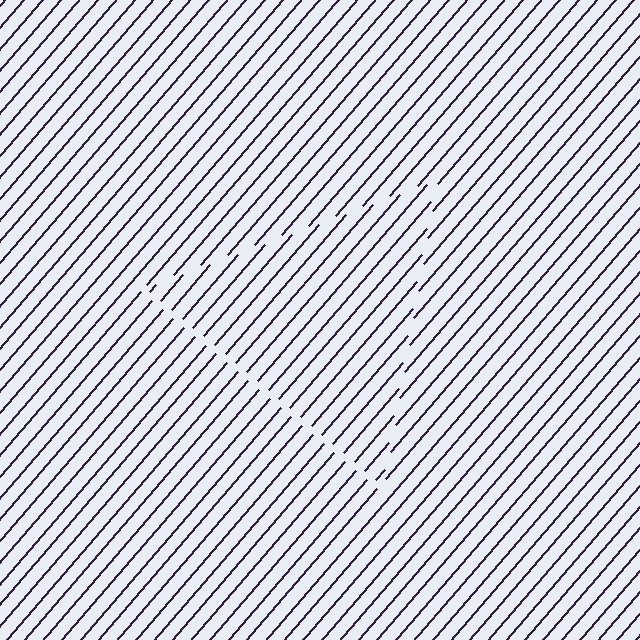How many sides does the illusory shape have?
3 sides — the line-ends trace a triangle.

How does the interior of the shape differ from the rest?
The interior of the shape contains the same grating, shifted by half a period — the contour is defined by the phase discontinuity where line-ends from the inner and outer gratings abut.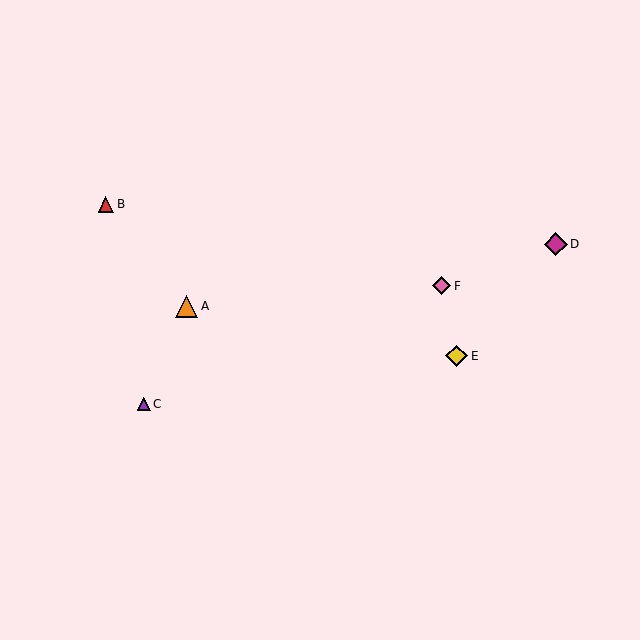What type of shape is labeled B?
Shape B is a red triangle.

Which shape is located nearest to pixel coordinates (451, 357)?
The yellow diamond (labeled E) at (457, 356) is nearest to that location.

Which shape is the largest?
The magenta diamond (labeled D) is the largest.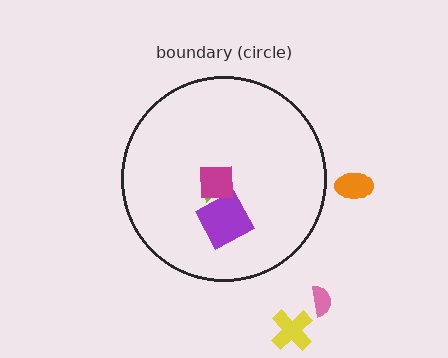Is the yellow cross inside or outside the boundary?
Outside.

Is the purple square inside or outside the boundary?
Inside.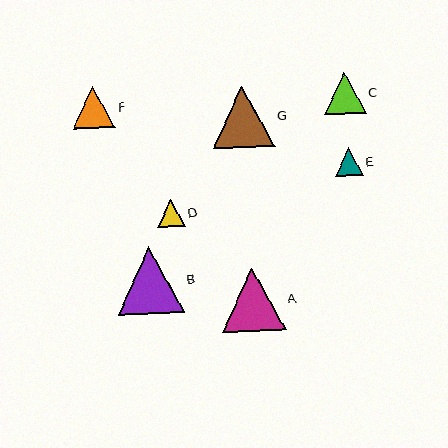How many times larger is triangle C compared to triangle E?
Triangle C is approximately 1.5 times the size of triangle E.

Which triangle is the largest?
Triangle B is the largest with a size of approximately 67 pixels.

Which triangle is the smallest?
Triangle D is the smallest with a size of approximately 27 pixels.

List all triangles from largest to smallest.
From largest to smallest: B, A, G, F, C, E, D.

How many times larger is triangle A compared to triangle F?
Triangle A is approximately 1.5 times the size of triangle F.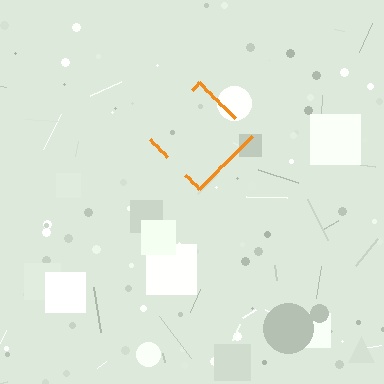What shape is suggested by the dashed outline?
The dashed outline suggests a diamond.